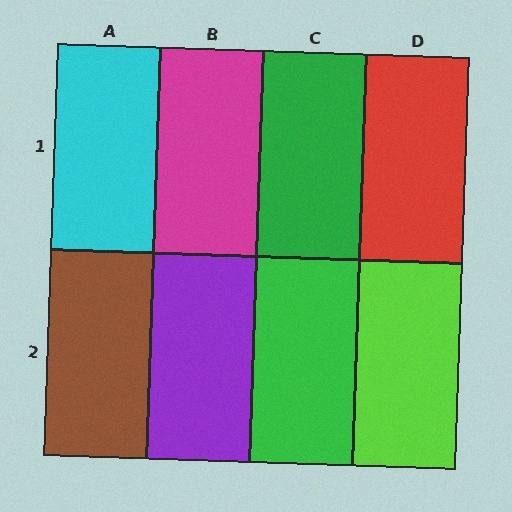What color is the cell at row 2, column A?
Brown.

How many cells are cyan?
1 cell is cyan.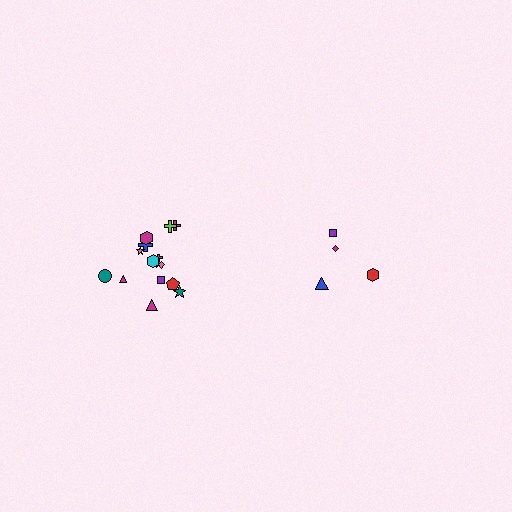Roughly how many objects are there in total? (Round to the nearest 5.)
Roughly 20 objects in total.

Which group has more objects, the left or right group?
The left group.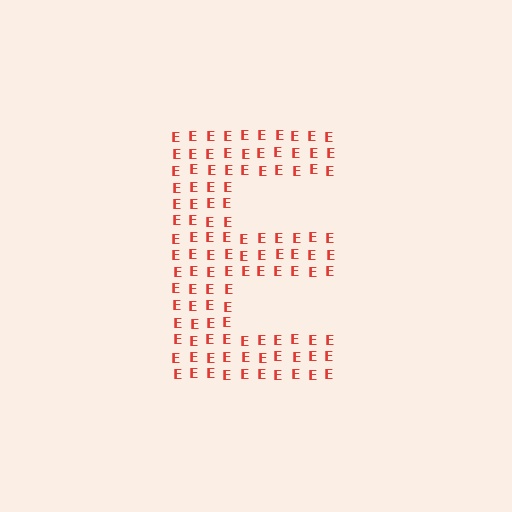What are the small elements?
The small elements are letter E's.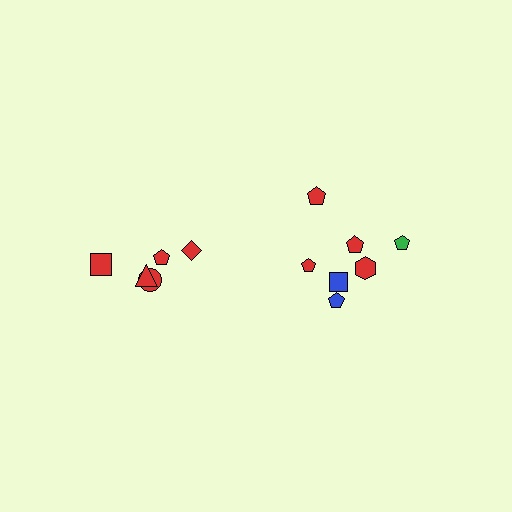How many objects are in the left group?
There are 5 objects.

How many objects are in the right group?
There are 7 objects.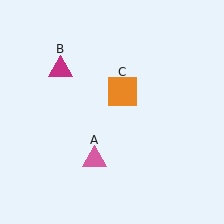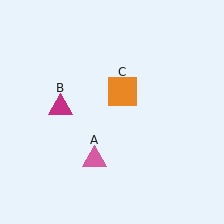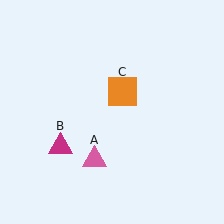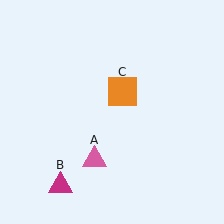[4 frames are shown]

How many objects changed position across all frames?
1 object changed position: magenta triangle (object B).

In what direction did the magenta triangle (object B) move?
The magenta triangle (object B) moved down.